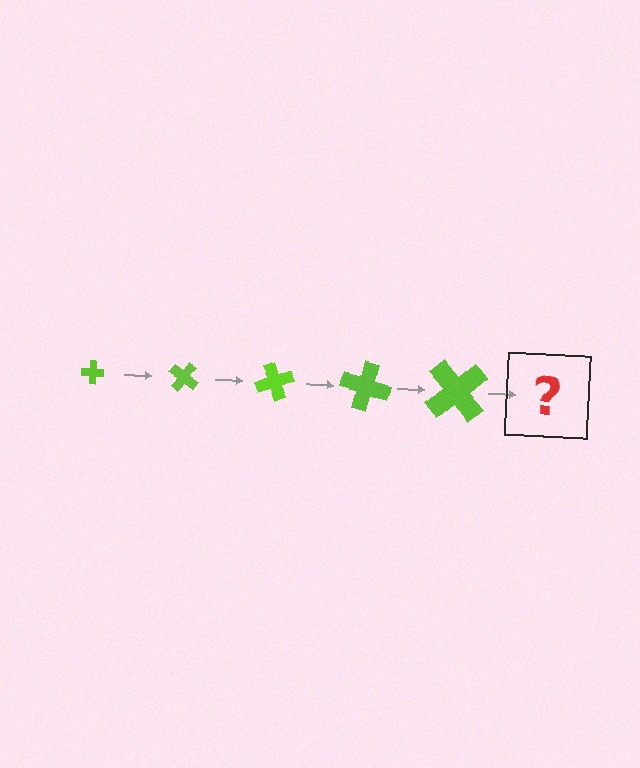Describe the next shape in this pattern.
It should be a cross, larger than the previous one and rotated 175 degrees from the start.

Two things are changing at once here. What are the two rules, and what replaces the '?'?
The two rules are that the cross grows larger each step and it rotates 35 degrees each step. The '?' should be a cross, larger than the previous one and rotated 175 degrees from the start.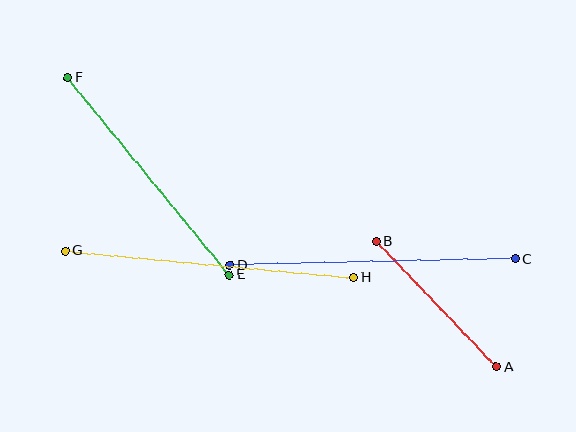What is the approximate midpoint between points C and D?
The midpoint is at approximately (373, 262) pixels.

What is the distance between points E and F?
The distance is approximately 255 pixels.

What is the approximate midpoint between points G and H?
The midpoint is at approximately (210, 264) pixels.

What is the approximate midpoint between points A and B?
The midpoint is at approximately (436, 304) pixels.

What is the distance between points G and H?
The distance is approximately 289 pixels.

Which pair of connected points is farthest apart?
Points G and H are farthest apart.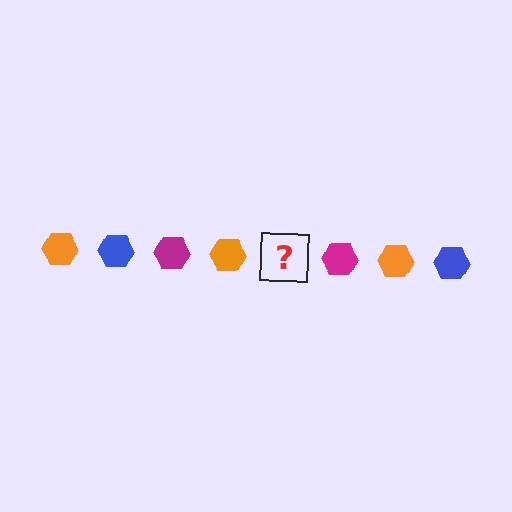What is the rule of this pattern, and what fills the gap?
The rule is that the pattern cycles through orange, blue, magenta hexagons. The gap should be filled with a blue hexagon.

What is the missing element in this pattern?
The missing element is a blue hexagon.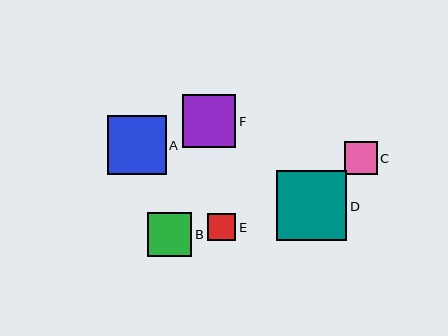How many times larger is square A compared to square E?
Square A is approximately 2.1 times the size of square E.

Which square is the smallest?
Square E is the smallest with a size of approximately 28 pixels.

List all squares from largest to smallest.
From largest to smallest: D, A, F, B, C, E.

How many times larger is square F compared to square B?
Square F is approximately 1.2 times the size of square B.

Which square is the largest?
Square D is the largest with a size of approximately 70 pixels.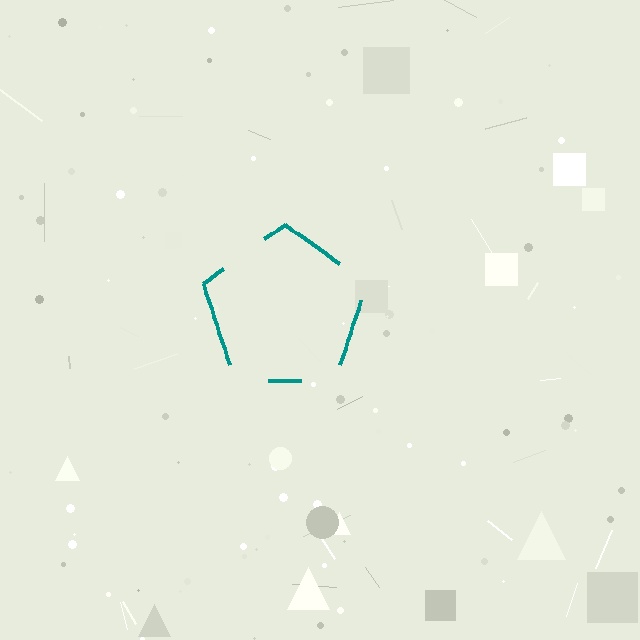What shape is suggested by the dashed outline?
The dashed outline suggests a pentagon.